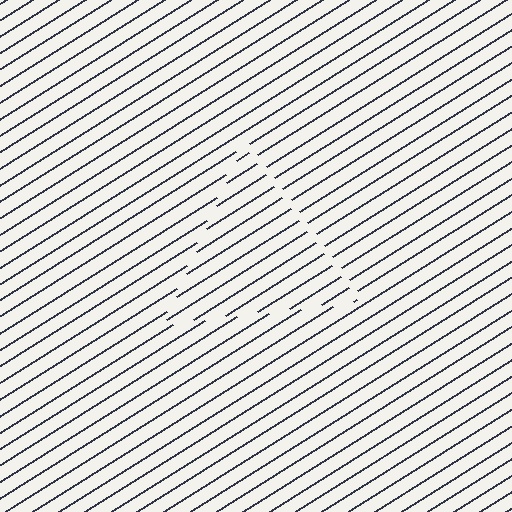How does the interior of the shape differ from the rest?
The interior of the shape contains the same grating, shifted by half a period — the contour is defined by the phase discontinuity where line-ends from the inner and outer gratings abut.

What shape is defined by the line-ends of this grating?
An illusory triangle. The interior of the shape contains the same grating, shifted by half a period — the contour is defined by the phase discontinuity where line-ends from the inner and outer gratings abut.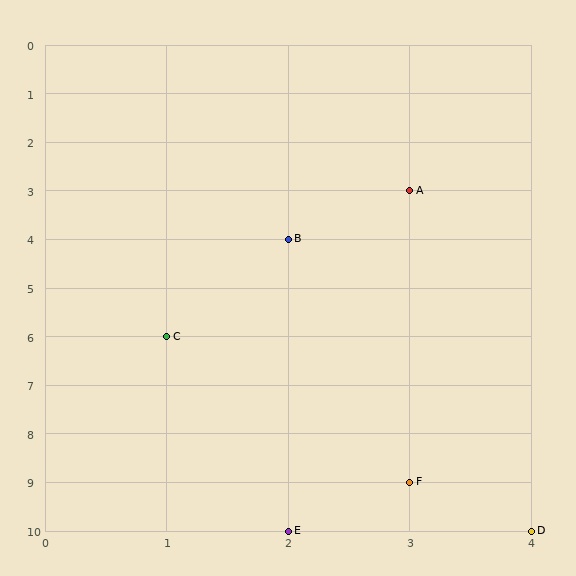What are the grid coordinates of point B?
Point B is at grid coordinates (2, 4).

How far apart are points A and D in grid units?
Points A and D are 1 column and 7 rows apart (about 7.1 grid units diagonally).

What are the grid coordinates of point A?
Point A is at grid coordinates (3, 3).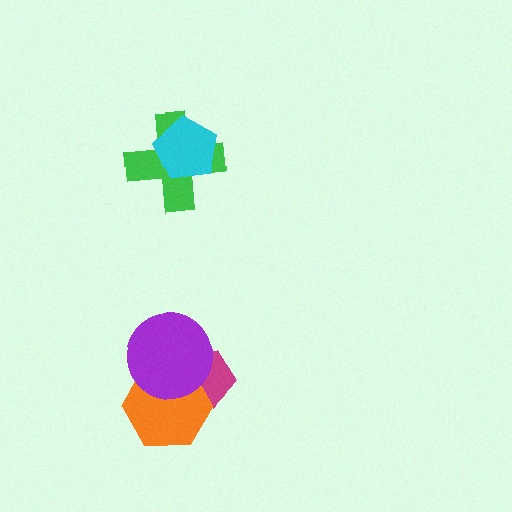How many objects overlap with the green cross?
1 object overlaps with the green cross.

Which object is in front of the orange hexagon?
The purple circle is in front of the orange hexagon.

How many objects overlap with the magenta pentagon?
2 objects overlap with the magenta pentagon.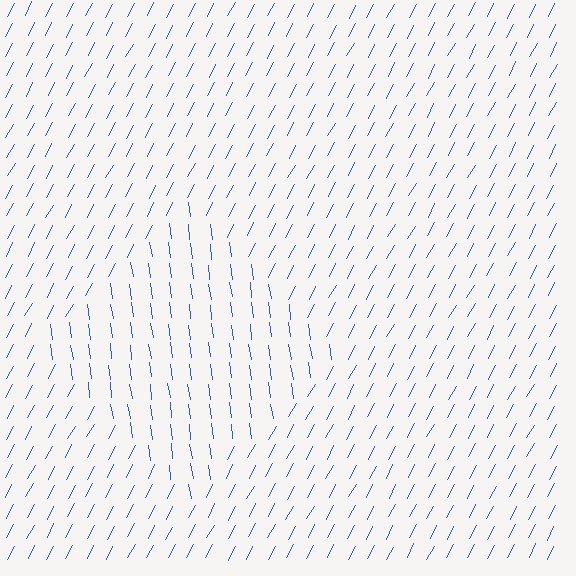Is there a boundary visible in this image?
Yes, there is a texture boundary formed by a change in line orientation.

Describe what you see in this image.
The image is filled with small blue line segments. A diamond region in the image has lines oriented differently from the surrounding lines, creating a visible texture boundary.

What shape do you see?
I see a diamond.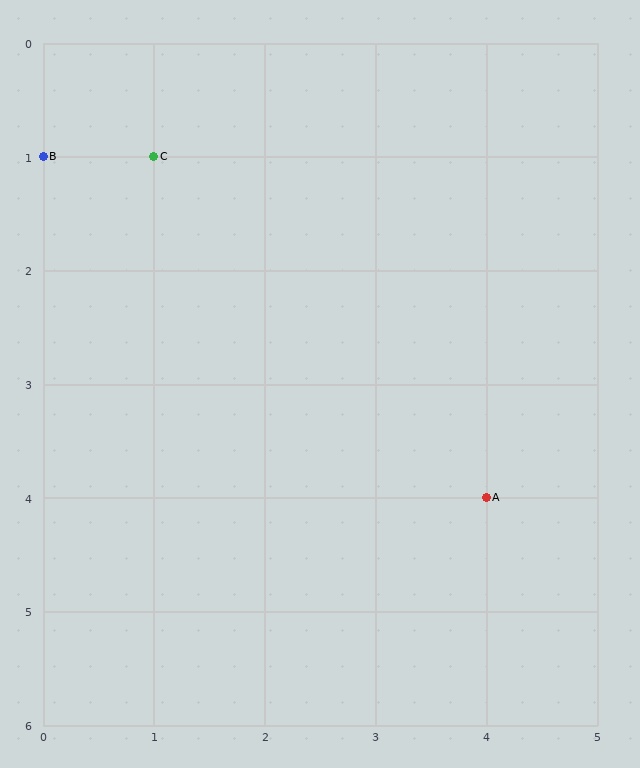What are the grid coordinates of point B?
Point B is at grid coordinates (0, 1).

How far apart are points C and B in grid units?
Points C and B are 1 column apart.